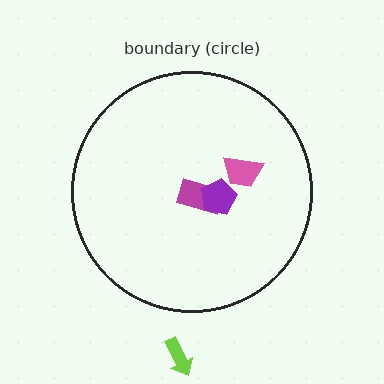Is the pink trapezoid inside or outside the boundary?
Inside.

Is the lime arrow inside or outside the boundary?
Outside.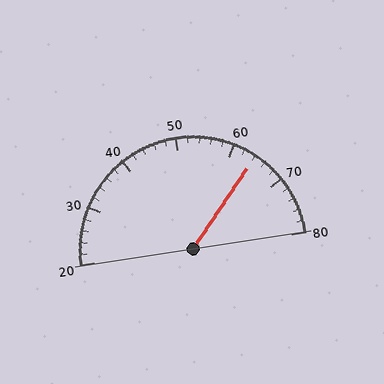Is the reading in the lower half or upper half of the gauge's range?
The reading is in the upper half of the range (20 to 80).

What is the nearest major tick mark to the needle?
The nearest major tick mark is 60.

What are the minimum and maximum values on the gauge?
The gauge ranges from 20 to 80.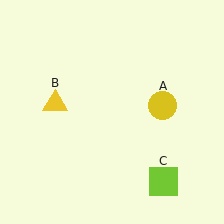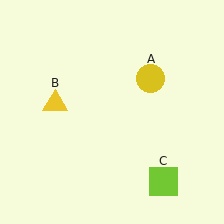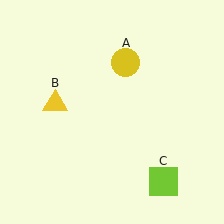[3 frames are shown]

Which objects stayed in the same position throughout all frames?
Yellow triangle (object B) and lime square (object C) remained stationary.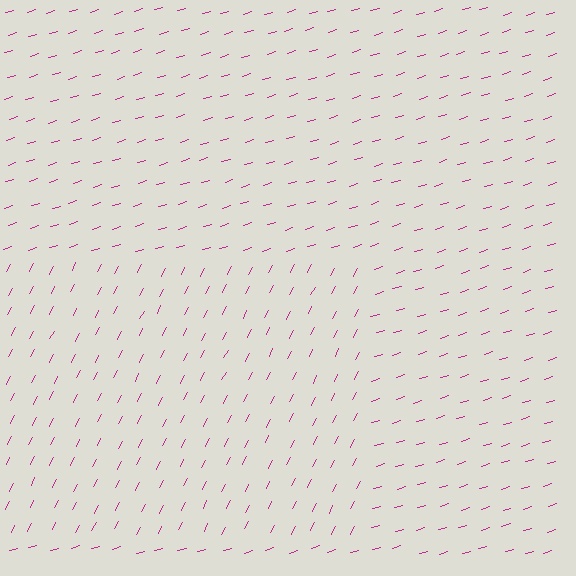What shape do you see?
I see a rectangle.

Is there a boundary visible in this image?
Yes, there is a texture boundary formed by a change in line orientation.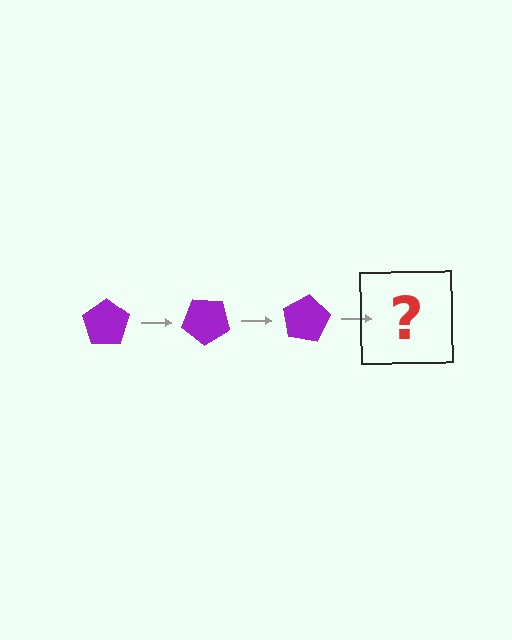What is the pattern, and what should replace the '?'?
The pattern is that the pentagon rotates 40 degrees each step. The '?' should be a purple pentagon rotated 120 degrees.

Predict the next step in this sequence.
The next step is a purple pentagon rotated 120 degrees.